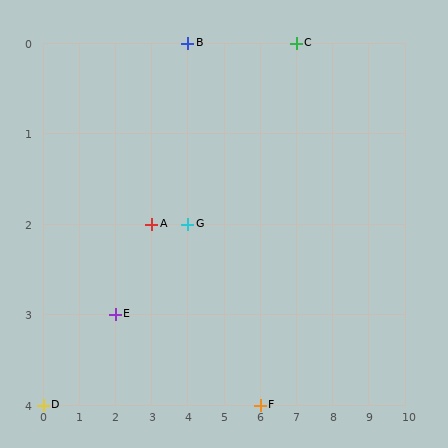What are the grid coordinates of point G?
Point G is at grid coordinates (4, 2).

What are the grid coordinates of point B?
Point B is at grid coordinates (4, 0).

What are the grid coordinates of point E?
Point E is at grid coordinates (2, 3).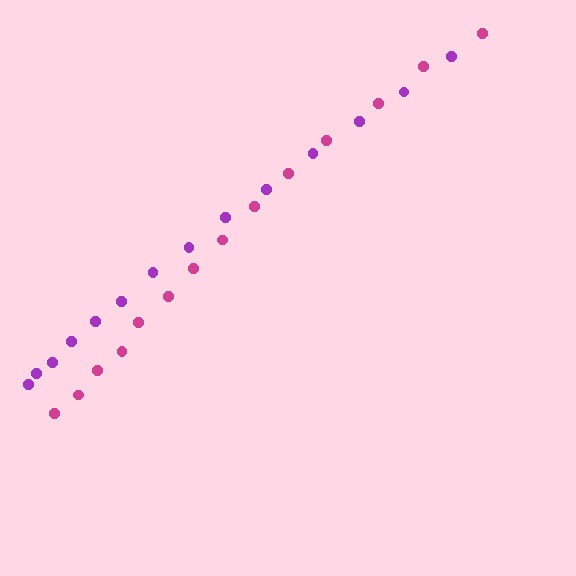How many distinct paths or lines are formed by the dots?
There are 2 distinct paths.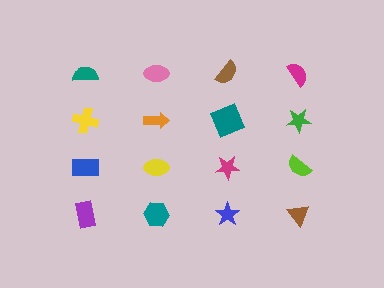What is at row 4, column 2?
A teal hexagon.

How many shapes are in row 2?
4 shapes.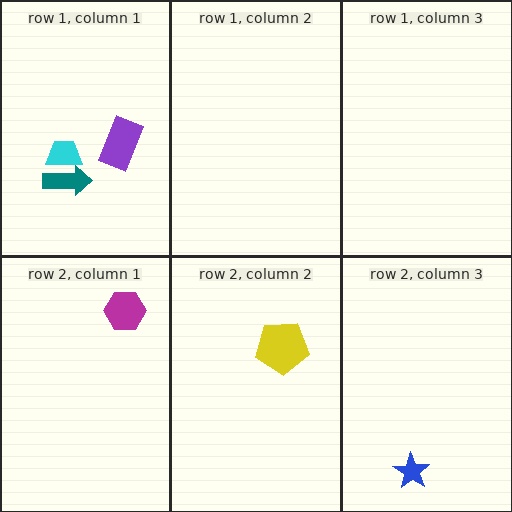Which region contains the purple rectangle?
The row 1, column 1 region.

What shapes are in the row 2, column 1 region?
The magenta hexagon.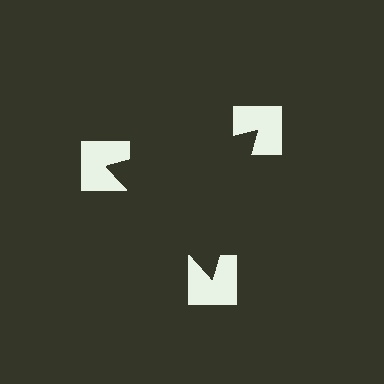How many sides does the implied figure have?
3 sides.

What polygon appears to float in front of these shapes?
An illusory triangle — its edges are inferred from the aligned wedge cuts in the notched squares, not physically drawn.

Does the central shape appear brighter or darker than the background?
It typically appears slightly darker than the background, even though no actual brightness change is drawn.